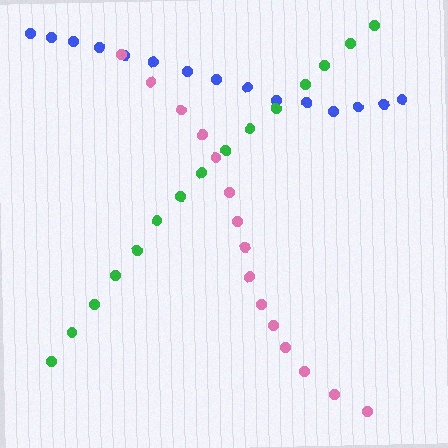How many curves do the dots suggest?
There are 3 distinct paths.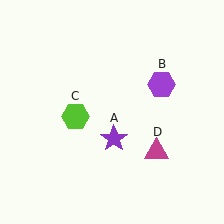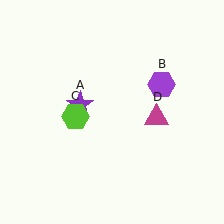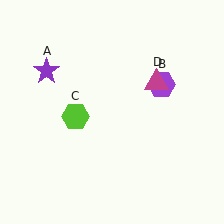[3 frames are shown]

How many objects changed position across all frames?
2 objects changed position: purple star (object A), magenta triangle (object D).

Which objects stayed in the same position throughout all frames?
Purple hexagon (object B) and lime hexagon (object C) remained stationary.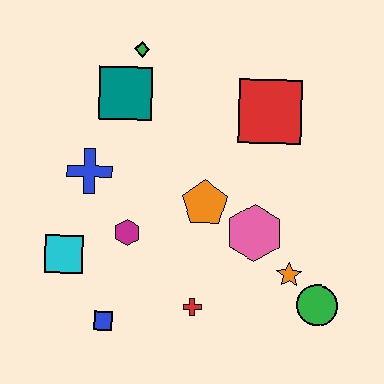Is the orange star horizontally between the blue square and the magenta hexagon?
No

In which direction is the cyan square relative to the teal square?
The cyan square is below the teal square.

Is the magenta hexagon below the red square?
Yes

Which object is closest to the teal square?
The green diamond is closest to the teal square.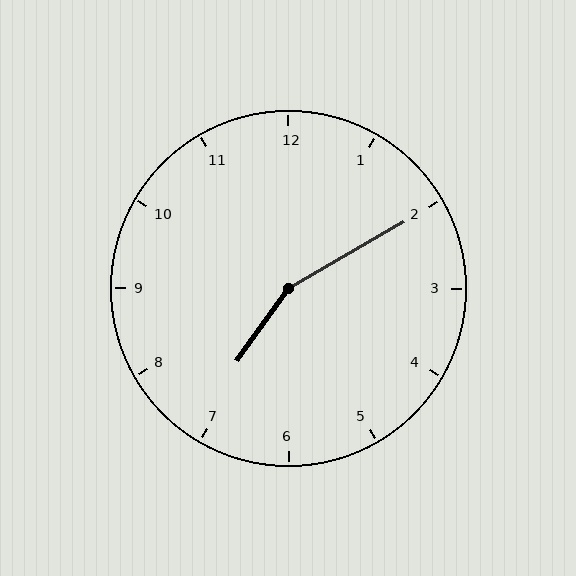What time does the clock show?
7:10.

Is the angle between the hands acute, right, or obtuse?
It is obtuse.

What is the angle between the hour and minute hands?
Approximately 155 degrees.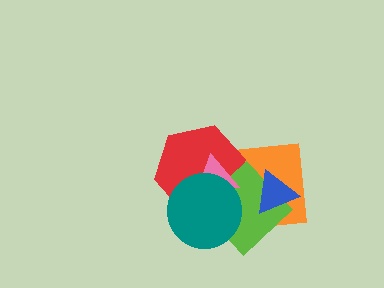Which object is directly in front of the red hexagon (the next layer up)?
The lime diamond is directly in front of the red hexagon.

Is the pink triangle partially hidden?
Yes, it is partially covered by another shape.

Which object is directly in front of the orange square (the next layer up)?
The red hexagon is directly in front of the orange square.